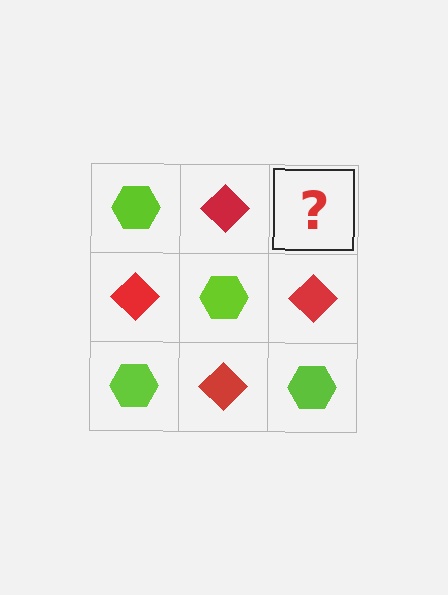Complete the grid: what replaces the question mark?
The question mark should be replaced with a lime hexagon.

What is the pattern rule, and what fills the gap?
The rule is that it alternates lime hexagon and red diamond in a checkerboard pattern. The gap should be filled with a lime hexagon.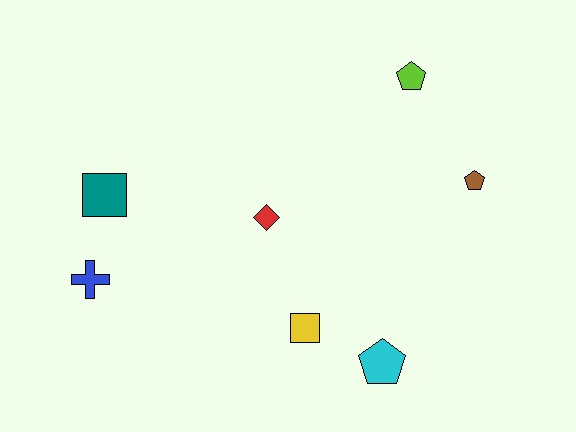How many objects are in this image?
There are 7 objects.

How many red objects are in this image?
There is 1 red object.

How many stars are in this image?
There are no stars.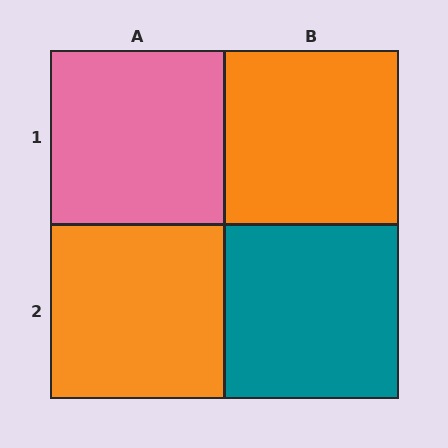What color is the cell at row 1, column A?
Pink.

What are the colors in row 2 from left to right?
Orange, teal.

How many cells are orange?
2 cells are orange.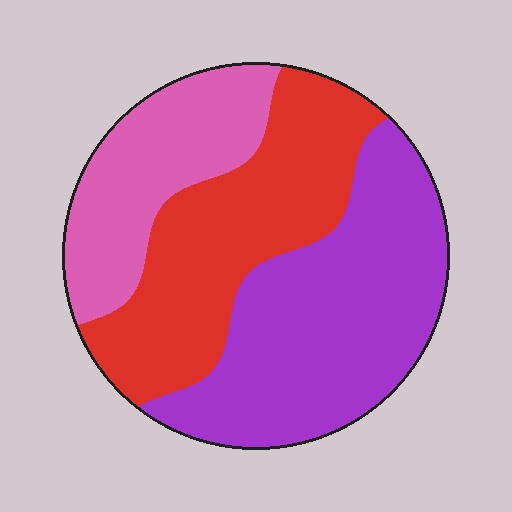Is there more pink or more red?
Red.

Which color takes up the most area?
Purple, at roughly 40%.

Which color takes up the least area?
Pink, at roughly 25%.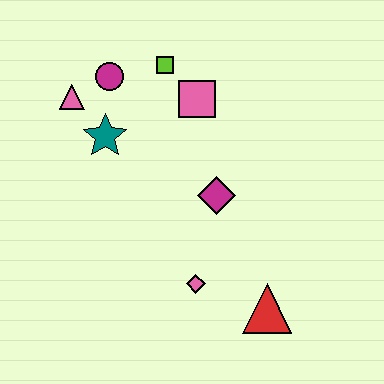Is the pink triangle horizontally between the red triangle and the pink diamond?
No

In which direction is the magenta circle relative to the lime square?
The magenta circle is to the left of the lime square.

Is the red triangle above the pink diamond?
No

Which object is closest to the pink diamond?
The red triangle is closest to the pink diamond.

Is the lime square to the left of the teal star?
No